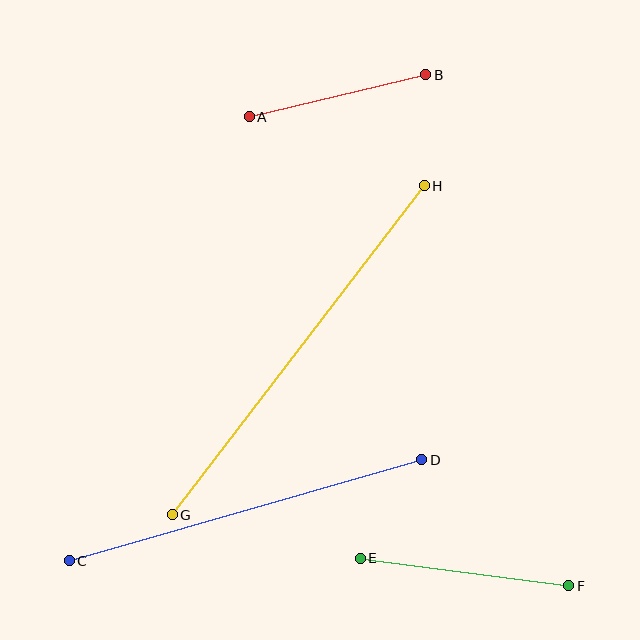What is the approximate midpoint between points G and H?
The midpoint is at approximately (298, 350) pixels.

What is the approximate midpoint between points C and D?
The midpoint is at approximately (246, 510) pixels.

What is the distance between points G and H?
The distance is approximately 415 pixels.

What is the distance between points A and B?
The distance is approximately 181 pixels.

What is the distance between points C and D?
The distance is approximately 367 pixels.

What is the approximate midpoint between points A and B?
The midpoint is at approximately (338, 96) pixels.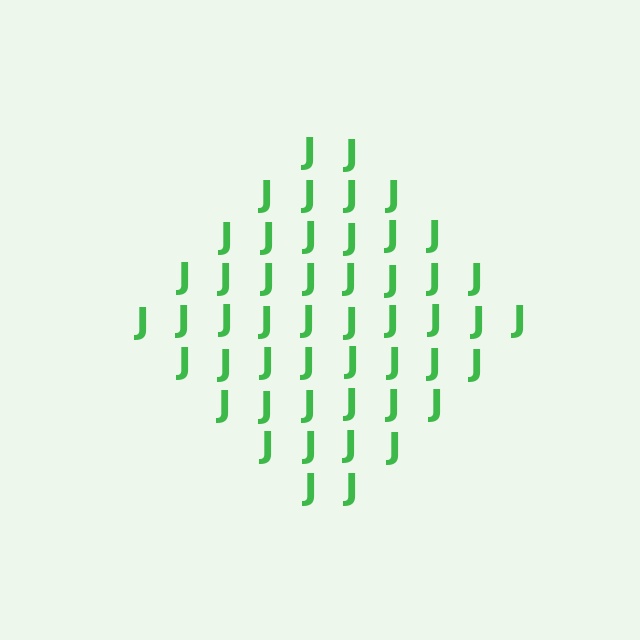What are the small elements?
The small elements are letter J's.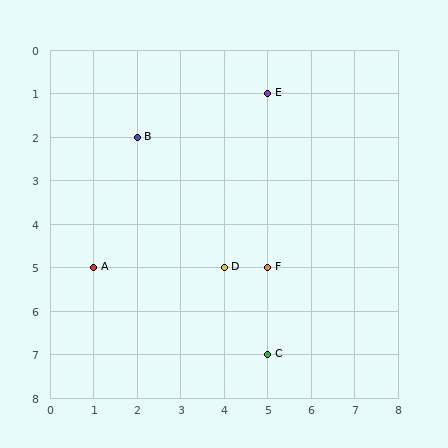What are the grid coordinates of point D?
Point D is at grid coordinates (4, 5).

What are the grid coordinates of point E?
Point E is at grid coordinates (5, 1).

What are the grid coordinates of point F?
Point F is at grid coordinates (5, 5).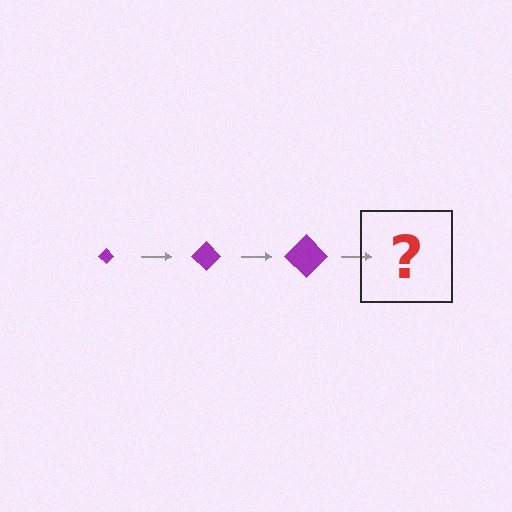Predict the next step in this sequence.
The next step is a purple diamond, larger than the previous one.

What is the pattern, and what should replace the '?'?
The pattern is that the diamond gets progressively larger each step. The '?' should be a purple diamond, larger than the previous one.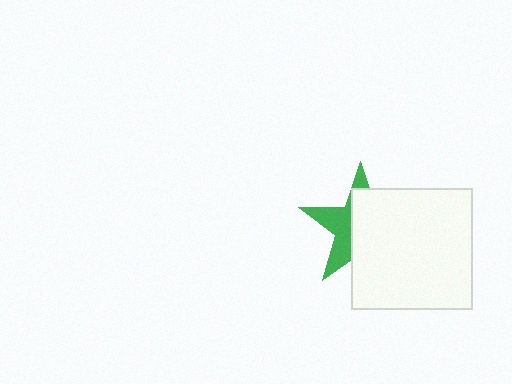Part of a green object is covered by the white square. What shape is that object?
It is a star.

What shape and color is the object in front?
The object in front is a white square.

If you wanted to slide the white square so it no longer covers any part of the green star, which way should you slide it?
Slide it right — that is the most direct way to separate the two shapes.